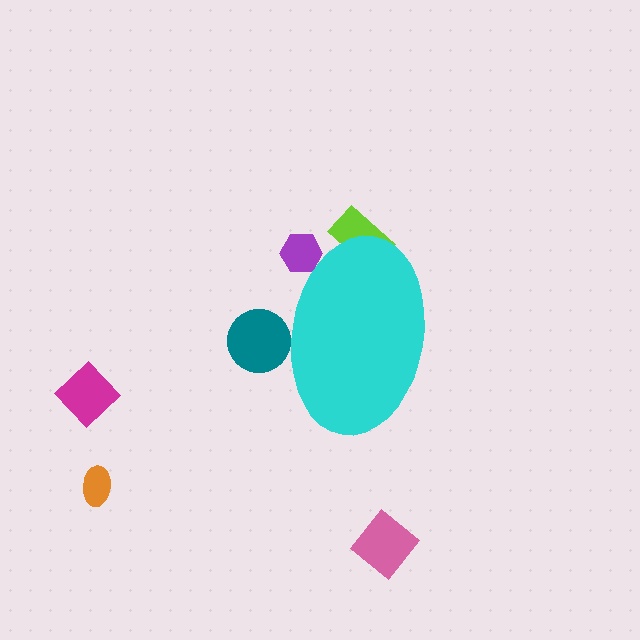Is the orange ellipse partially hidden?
No, the orange ellipse is fully visible.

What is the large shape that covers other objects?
A cyan ellipse.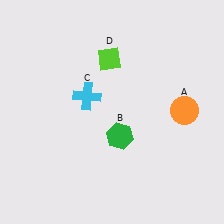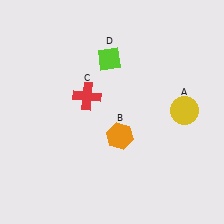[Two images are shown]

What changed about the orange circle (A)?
In Image 1, A is orange. In Image 2, it changed to yellow.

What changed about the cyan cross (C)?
In Image 1, C is cyan. In Image 2, it changed to red.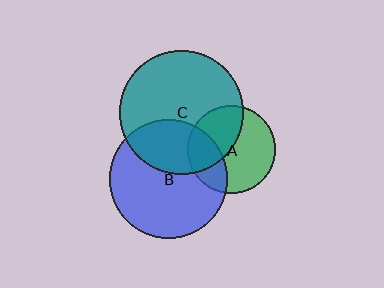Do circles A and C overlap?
Yes.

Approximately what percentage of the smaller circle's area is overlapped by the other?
Approximately 40%.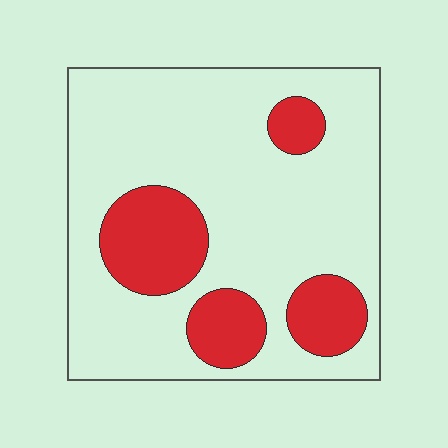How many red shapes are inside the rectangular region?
4.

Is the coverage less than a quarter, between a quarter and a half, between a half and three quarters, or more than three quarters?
Less than a quarter.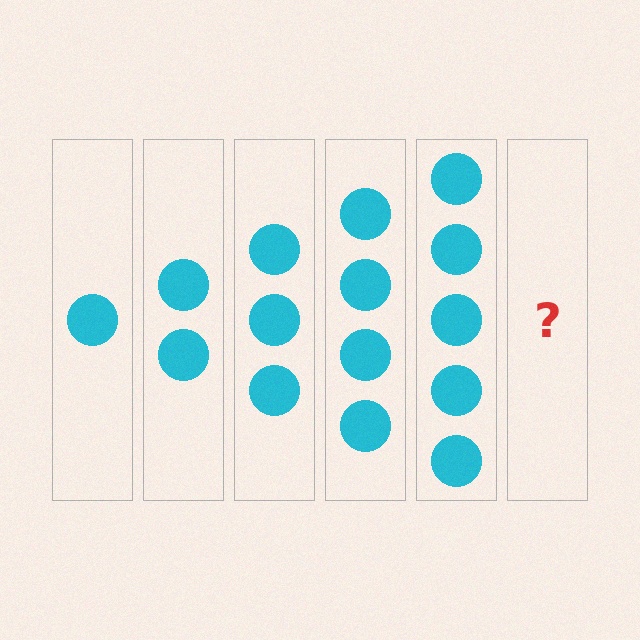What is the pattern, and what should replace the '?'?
The pattern is that each step adds one more circle. The '?' should be 6 circles.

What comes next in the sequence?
The next element should be 6 circles.